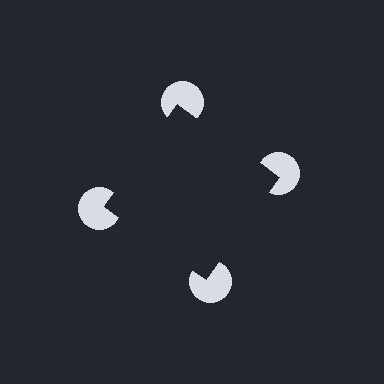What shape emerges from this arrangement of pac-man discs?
An illusory square — its edges are inferred from the aligned wedge cuts in the pac-man discs, not physically drawn.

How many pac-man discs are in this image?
There are 4 — one at each vertex of the illusory square.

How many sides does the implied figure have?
4 sides.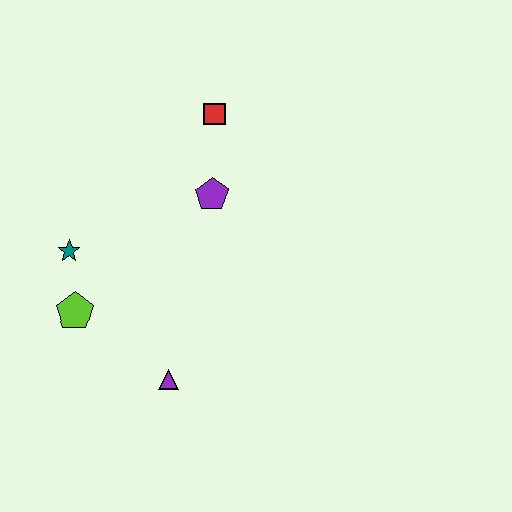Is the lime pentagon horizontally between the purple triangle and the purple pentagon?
No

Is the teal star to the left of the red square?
Yes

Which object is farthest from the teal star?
The red square is farthest from the teal star.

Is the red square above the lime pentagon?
Yes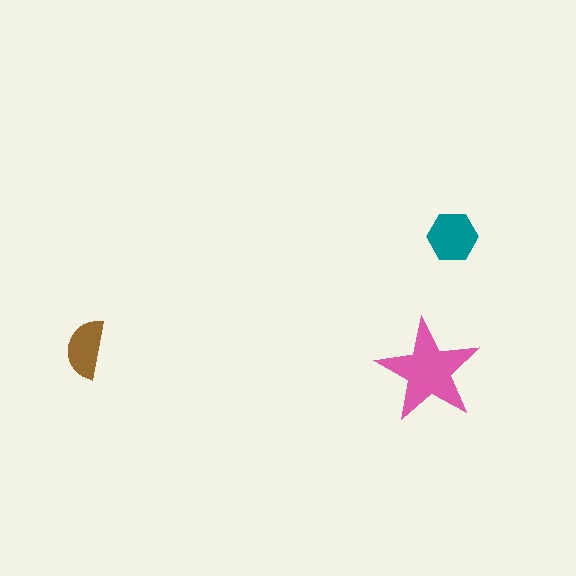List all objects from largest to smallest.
The pink star, the teal hexagon, the brown semicircle.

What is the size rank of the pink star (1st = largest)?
1st.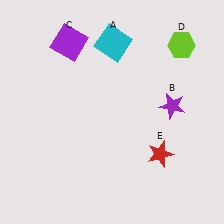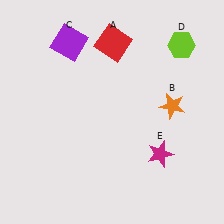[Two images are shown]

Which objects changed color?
A changed from cyan to red. B changed from purple to orange. E changed from red to magenta.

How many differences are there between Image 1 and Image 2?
There are 3 differences between the two images.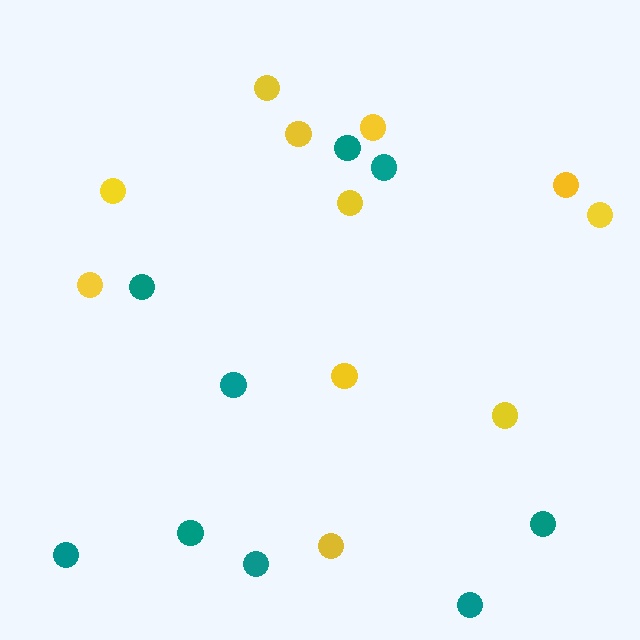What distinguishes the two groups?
There are 2 groups: one group of yellow circles (11) and one group of teal circles (9).